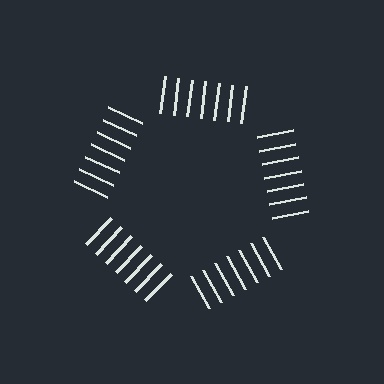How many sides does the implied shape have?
5 sides — the line-ends trace a pentagon.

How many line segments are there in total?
35 — 7 along each of the 5 edges.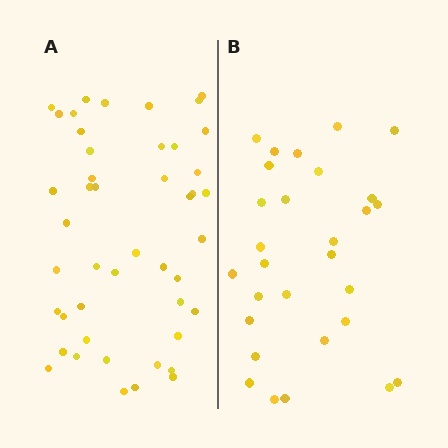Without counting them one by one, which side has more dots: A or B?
Region A (the left region) has more dots.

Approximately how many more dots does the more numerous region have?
Region A has approximately 15 more dots than region B.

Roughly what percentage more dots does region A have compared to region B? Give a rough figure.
About 60% more.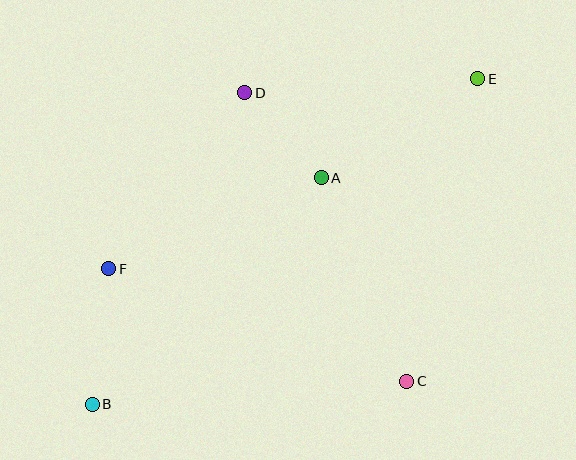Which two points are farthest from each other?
Points B and E are farthest from each other.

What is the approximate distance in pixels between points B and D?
The distance between B and D is approximately 347 pixels.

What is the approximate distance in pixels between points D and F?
The distance between D and F is approximately 222 pixels.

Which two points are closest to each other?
Points A and D are closest to each other.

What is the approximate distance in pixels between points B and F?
The distance between B and F is approximately 137 pixels.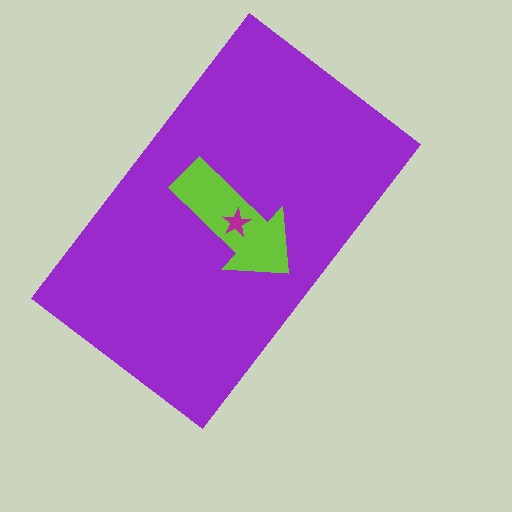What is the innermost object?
The magenta star.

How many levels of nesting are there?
3.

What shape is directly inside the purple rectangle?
The lime arrow.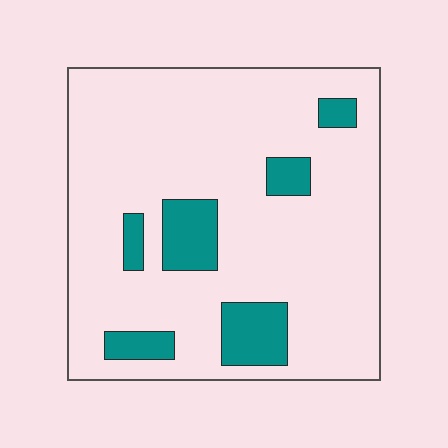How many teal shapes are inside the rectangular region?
6.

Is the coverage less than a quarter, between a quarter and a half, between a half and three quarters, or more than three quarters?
Less than a quarter.